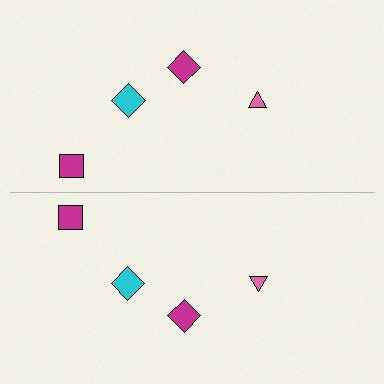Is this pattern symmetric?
Yes, this pattern has bilateral (reflection) symmetry.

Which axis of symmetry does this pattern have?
The pattern has a horizontal axis of symmetry running through the center of the image.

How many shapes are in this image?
There are 8 shapes in this image.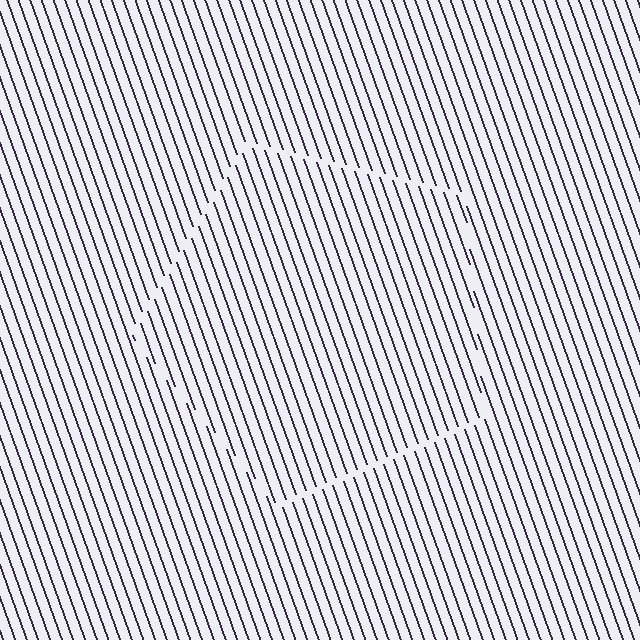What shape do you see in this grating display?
An illusory pentagon. The interior of the shape contains the same grating, shifted by half a period — the contour is defined by the phase discontinuity where line-ends from the inner and outer gratings abut.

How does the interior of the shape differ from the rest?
The interior of the shape contains the same grating, shifted by half a period — the contour is defined by the phase discontinuity where line-ends from the inner and outer gratings abut.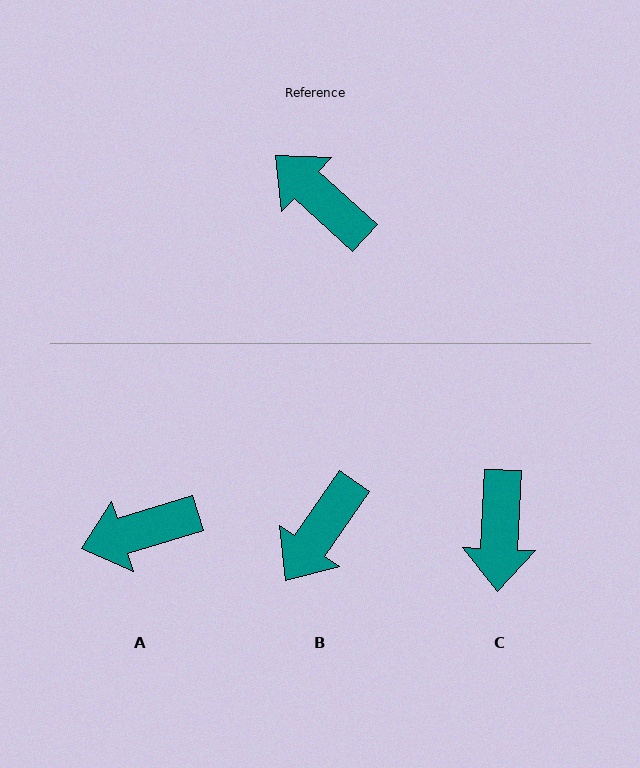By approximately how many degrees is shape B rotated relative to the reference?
Approximately 98 degrees counter-clockwise.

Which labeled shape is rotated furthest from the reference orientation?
C, about 130 degrees away.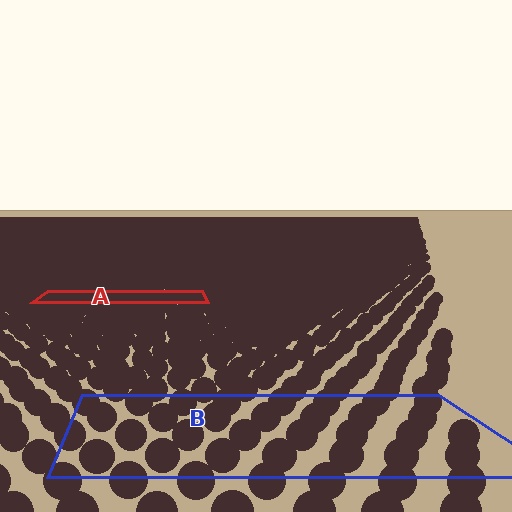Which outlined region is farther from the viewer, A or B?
Region A is farther from the viewer — the texture elements inside it appear smaller and more densely packed.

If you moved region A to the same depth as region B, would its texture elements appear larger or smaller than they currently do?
They would appear larger. At a closer depth, the same texture elements are projected at a bigger on-screen size.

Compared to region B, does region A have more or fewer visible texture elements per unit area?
Region A has more texture elements per unit area — they are packed more densely because it is farther away.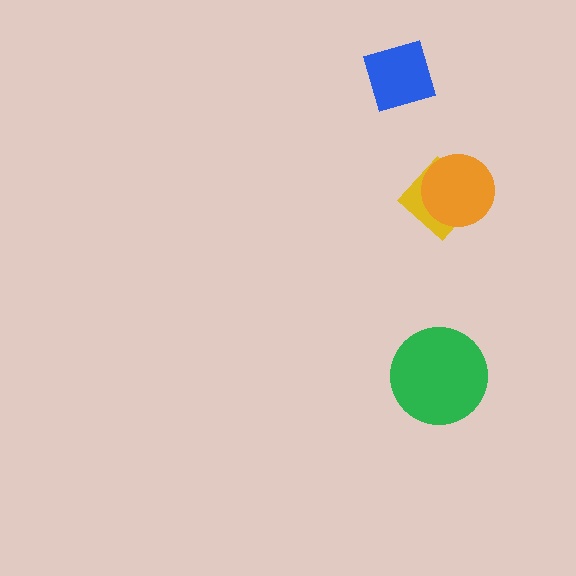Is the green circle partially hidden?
No, no other shape covers it.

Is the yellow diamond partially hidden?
Yes, it is partially covered by another shape.